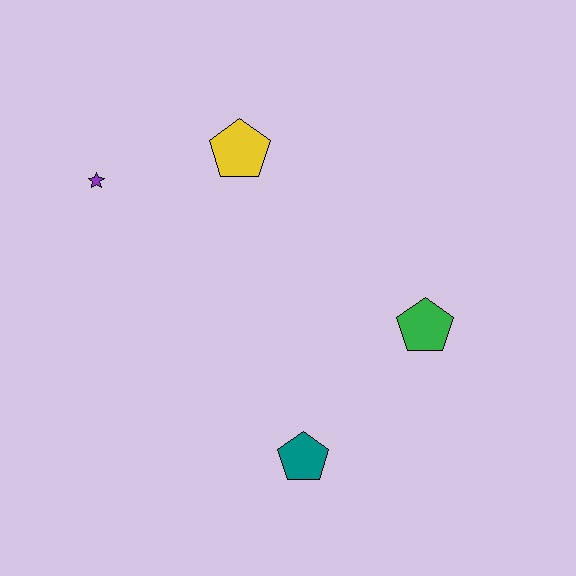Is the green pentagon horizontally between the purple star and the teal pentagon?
No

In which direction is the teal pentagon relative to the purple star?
The teal pentagon is below the purple star.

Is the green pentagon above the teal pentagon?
Yes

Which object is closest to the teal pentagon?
The green pentagon is closest to the teal pentagon.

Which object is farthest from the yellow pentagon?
The teal pentagon is farthest from the yellow pentagon.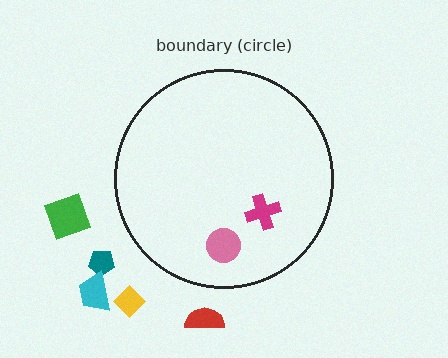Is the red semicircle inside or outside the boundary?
Outside.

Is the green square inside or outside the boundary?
Outside.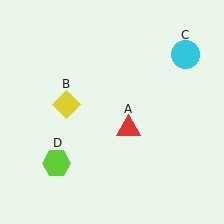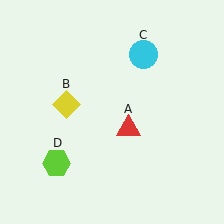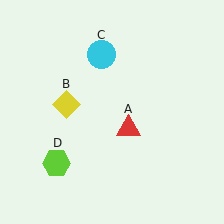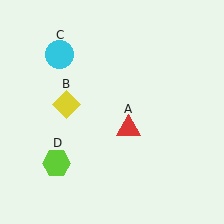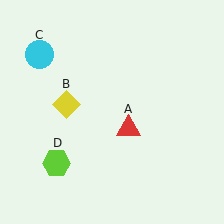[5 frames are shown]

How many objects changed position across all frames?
1 object changed position: cyan circle (object C).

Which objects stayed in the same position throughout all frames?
Red triangle (object A) and yellow diamond (object B) and lime hexagon (object D) remained stationary.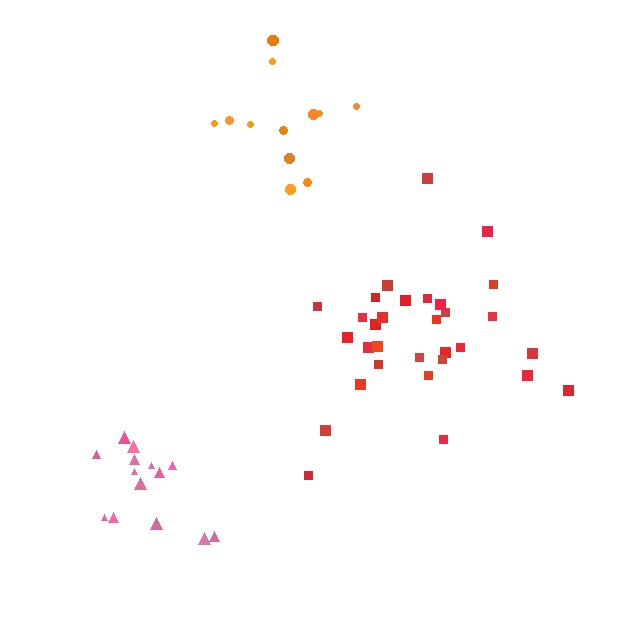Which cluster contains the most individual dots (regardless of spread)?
Red (31).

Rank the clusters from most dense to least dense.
pink, red, orange.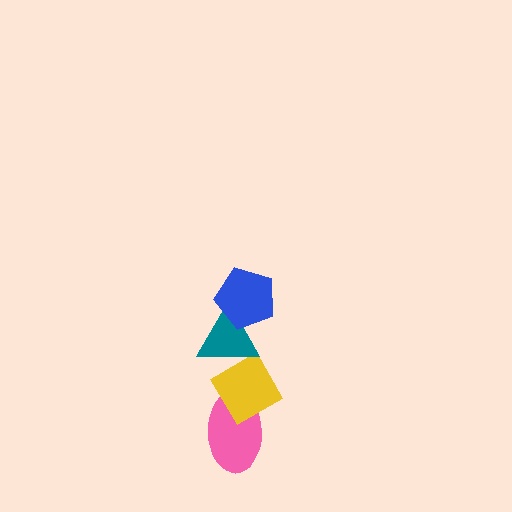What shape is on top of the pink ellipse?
The yellow diamond is on top of the pink ellipse.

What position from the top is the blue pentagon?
The blue pentagon is 1st from the top.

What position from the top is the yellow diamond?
The yellow diamond is 3rd from the top.